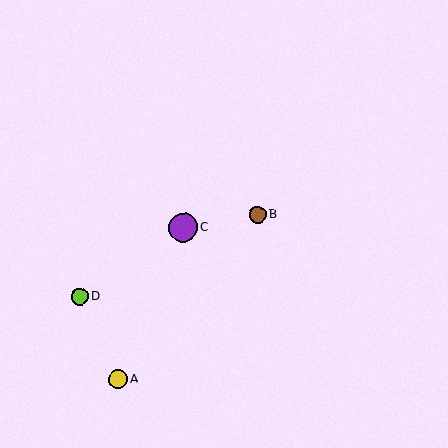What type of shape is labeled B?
Shape B is a brown circle.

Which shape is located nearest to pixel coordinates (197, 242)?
The purple circle (labeled C) at (183, 228) is nearest to that location.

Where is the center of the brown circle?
The center of the brown circle is at (258, 214).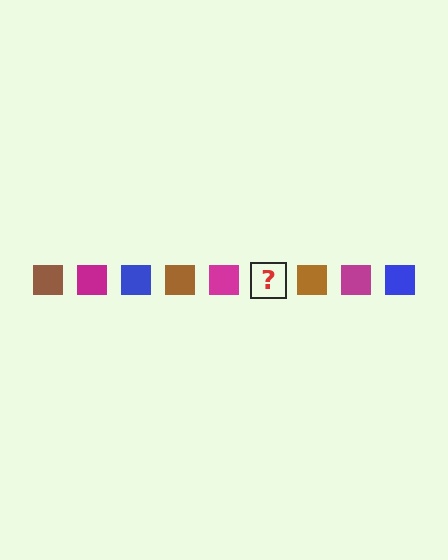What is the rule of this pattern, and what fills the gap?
The rule is that the pattern cycles through brown, magenta, blue squares. The gap should be filled with a blue square.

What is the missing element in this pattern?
The missing element is a blue square.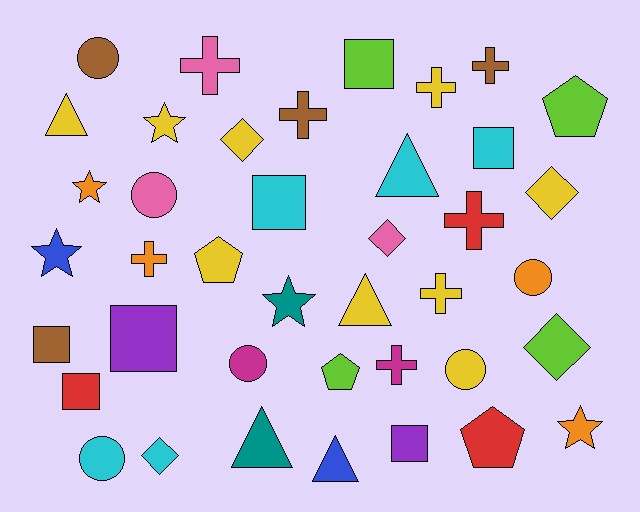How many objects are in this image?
There are 40 objects.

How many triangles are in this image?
There are 5 triangles.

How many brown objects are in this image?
There are 4 brown objects.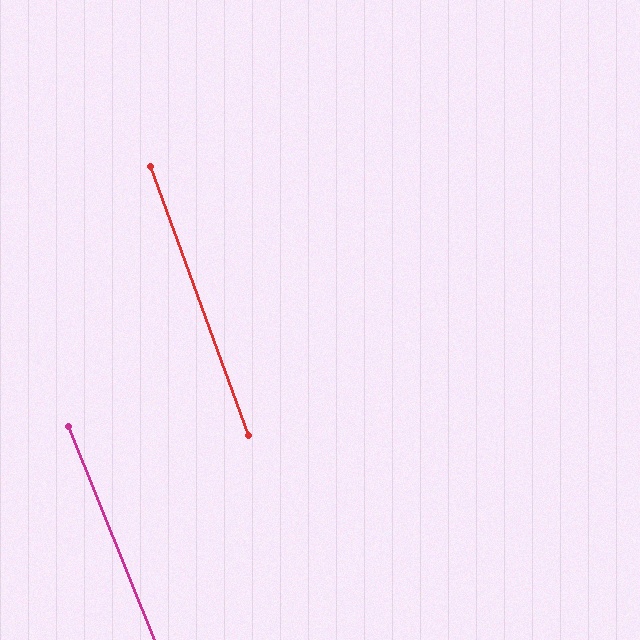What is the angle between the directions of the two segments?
Approximately 2 degrees.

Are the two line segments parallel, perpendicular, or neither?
Parallel — their directions differ by only 1.8°.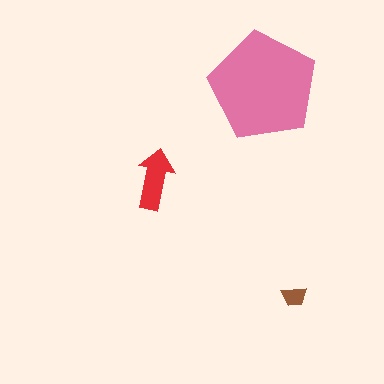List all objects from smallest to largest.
The brown trapezoid, the red arrow, the pink pentagon.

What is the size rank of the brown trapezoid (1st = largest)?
3rd.